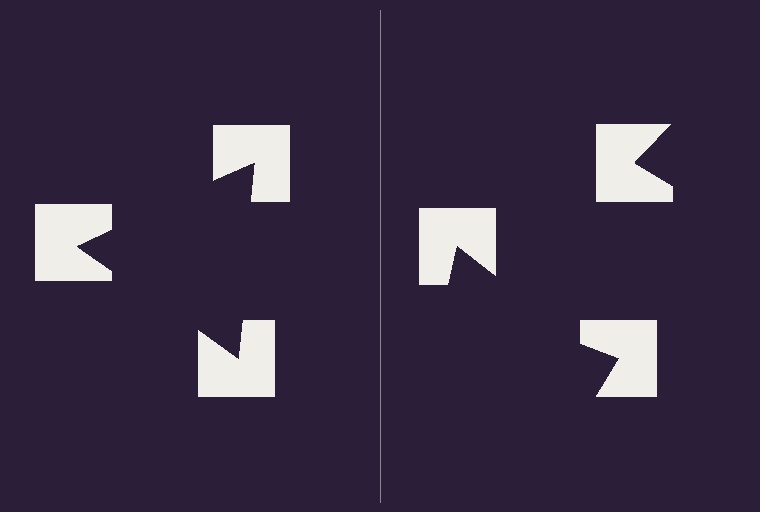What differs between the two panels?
The notched squares are positioned identically on both sides; only the wedge orientations differ. On the left they align to a triangle; on the right they are misaligned.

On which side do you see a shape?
An illusory triangle appears on the left side. On the right side the wedge cuts are rotated, so no coherent shape forms.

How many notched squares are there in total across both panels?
6 — 3 on each side.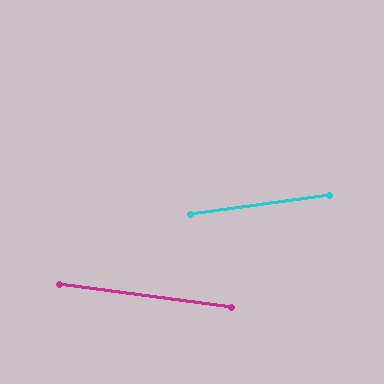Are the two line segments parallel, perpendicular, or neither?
Neither parallel nor perpendicular — they differ by about 16°.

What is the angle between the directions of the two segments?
Approximately 16 degrees.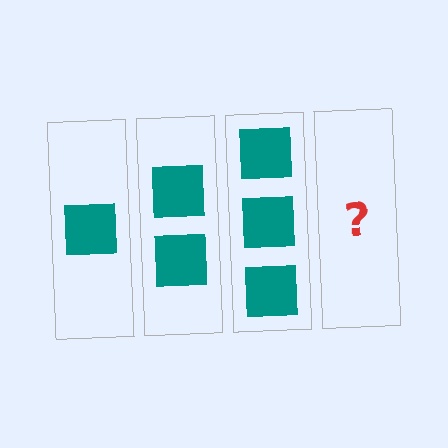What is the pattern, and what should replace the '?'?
The pattern is that each step adds one more square. The '?' should be 4 squares.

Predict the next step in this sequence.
The next step is 4 squares.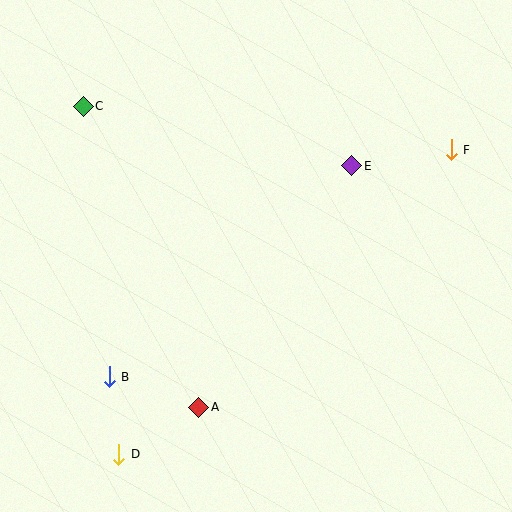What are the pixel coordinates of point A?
Point A is at (199, 407).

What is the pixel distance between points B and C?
The distance between B and C is 272 pixels.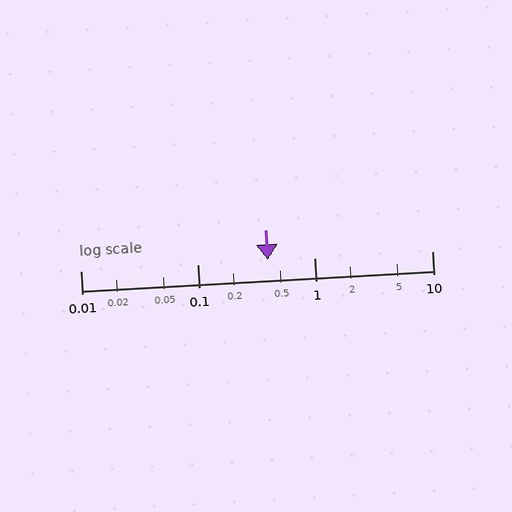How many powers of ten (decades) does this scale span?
The scale spans 3 decades, from 0.01 to 10.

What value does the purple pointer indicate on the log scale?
The pointer indicates approximately 0.4.